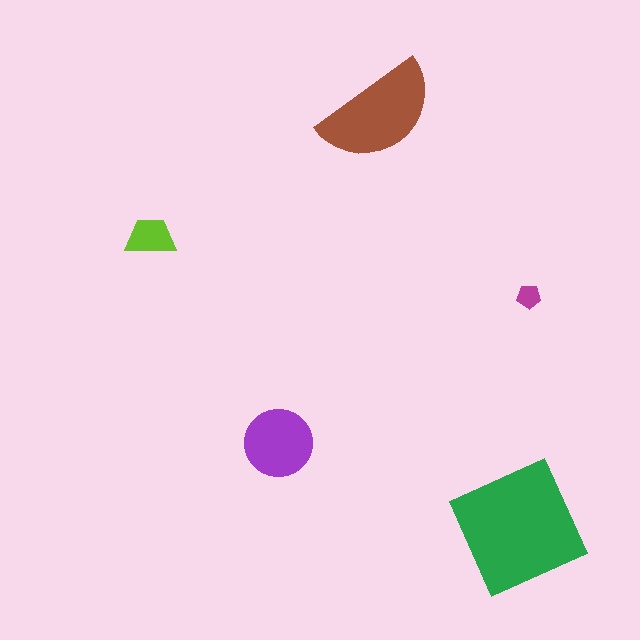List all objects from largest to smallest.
The green square, the brown semicircle, the purple circle, the lime trapezoid, the magenta pentagon.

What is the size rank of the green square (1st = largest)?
1st.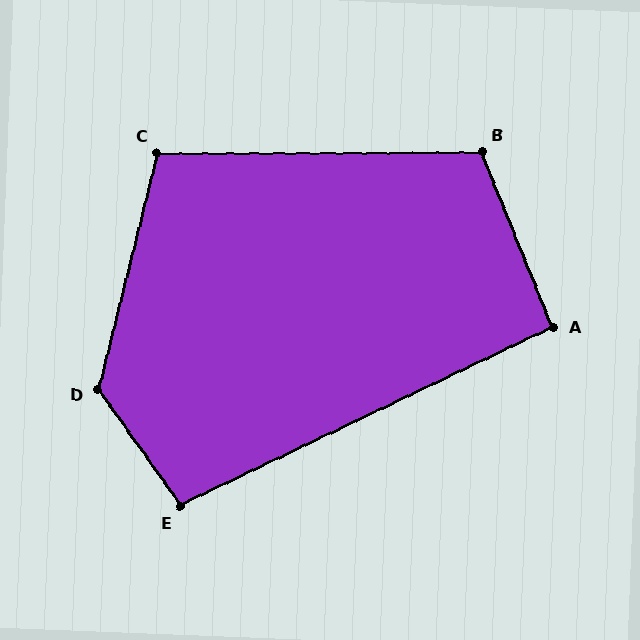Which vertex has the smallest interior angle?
A, at approximately 94 degrees.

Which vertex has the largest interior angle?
D, at approximately 131 degrees.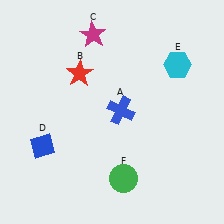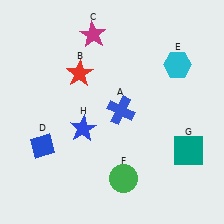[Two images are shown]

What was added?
A teal square (G), a blue star (H) were added in Image 2.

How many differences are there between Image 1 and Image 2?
There are 2 differences between the two images.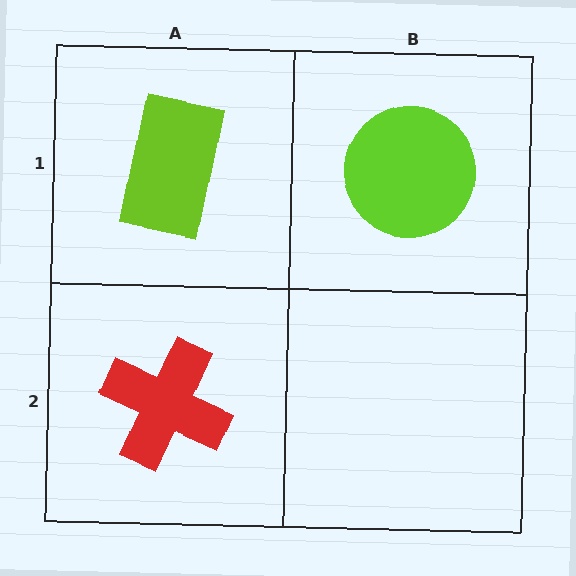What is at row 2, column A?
A red cross.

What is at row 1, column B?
A lime circle.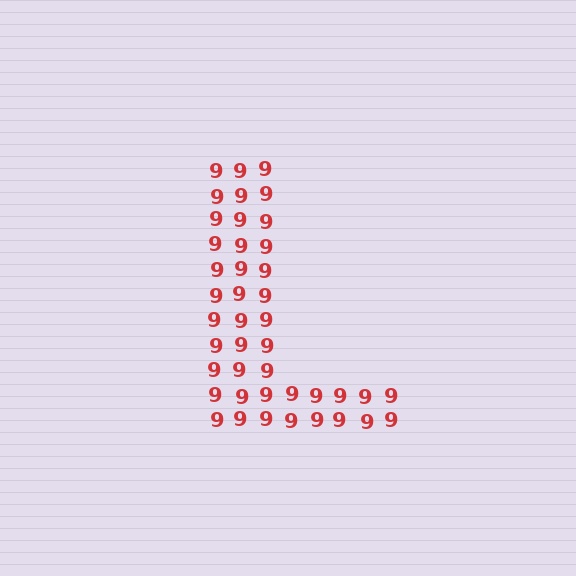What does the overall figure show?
The overall figure shows the letter L.